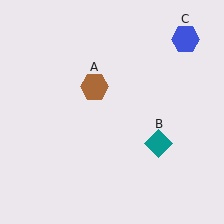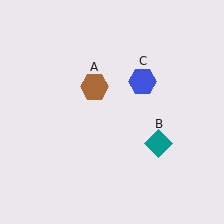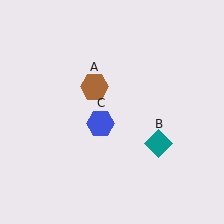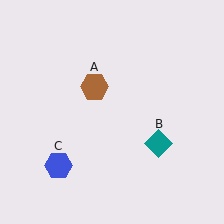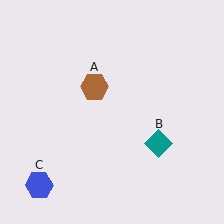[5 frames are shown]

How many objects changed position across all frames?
1 object changed position: blue hexagon (object C).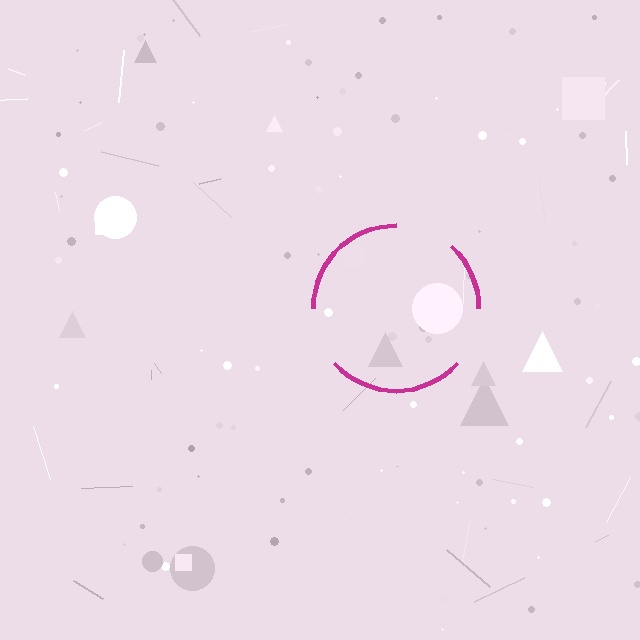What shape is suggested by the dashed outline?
The dashed outline suggests a circle.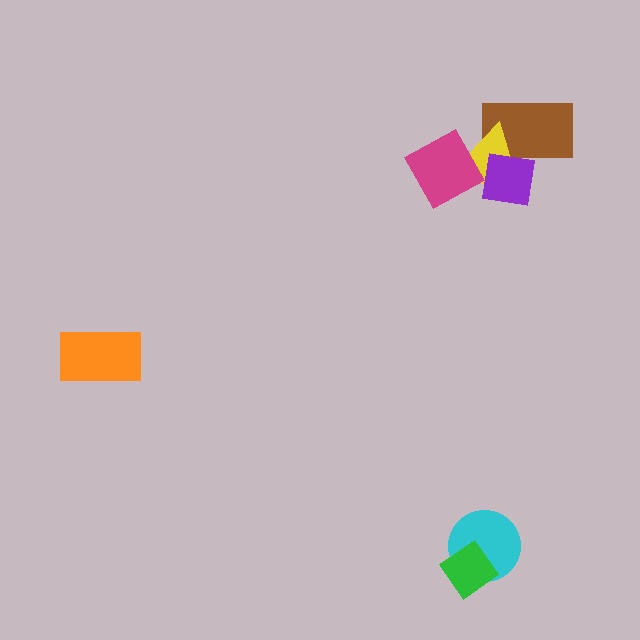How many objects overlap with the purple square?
3 objects overlap with the purple square.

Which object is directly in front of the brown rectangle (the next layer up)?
The yellow triangle is directly in front of the brown rectangle.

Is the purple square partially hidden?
Yes, it is partially covered by another shape.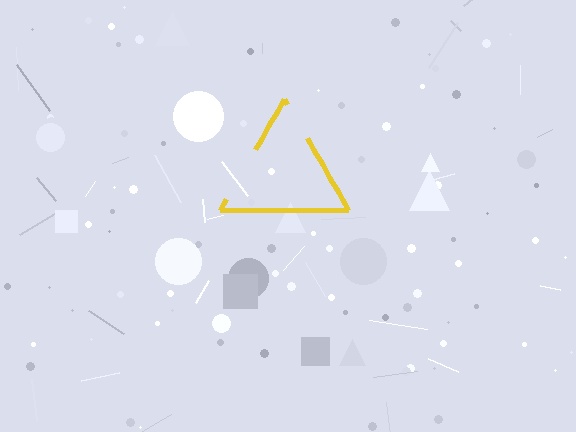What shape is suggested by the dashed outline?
The dashed outline suggests a triangle.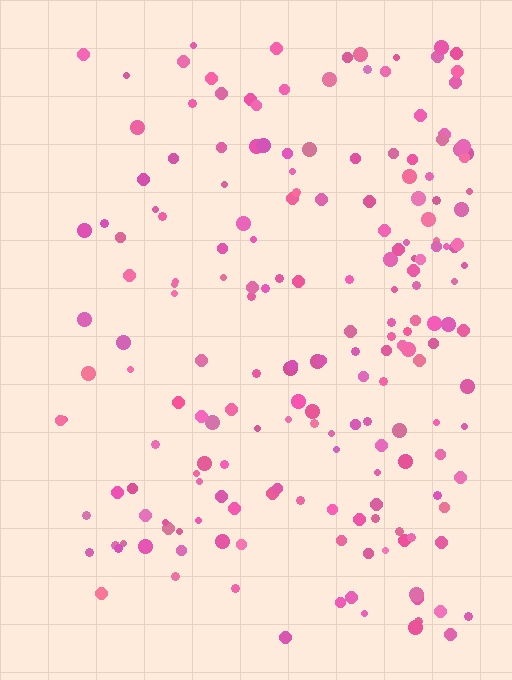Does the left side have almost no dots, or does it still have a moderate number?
Still a moderate number, just noticeably fewer than the right.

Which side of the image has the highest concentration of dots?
The right.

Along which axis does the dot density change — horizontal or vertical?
Horizontal.